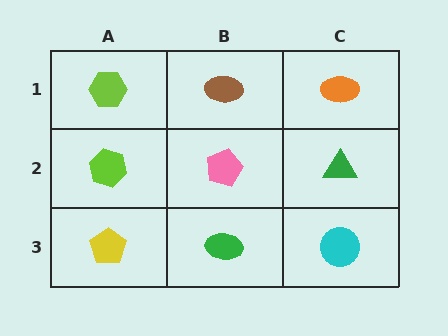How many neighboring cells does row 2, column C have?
3.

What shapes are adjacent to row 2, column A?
A lime hexagon (row 1, column A), a yellow pentagon (row 3, column A), a pink pentagon (row 2, column B).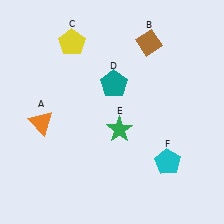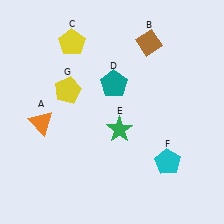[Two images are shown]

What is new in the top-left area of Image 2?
A yellow pentagon (G) was added in the top-left area of Image 2.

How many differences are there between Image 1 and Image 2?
There is 1 difference between the two images.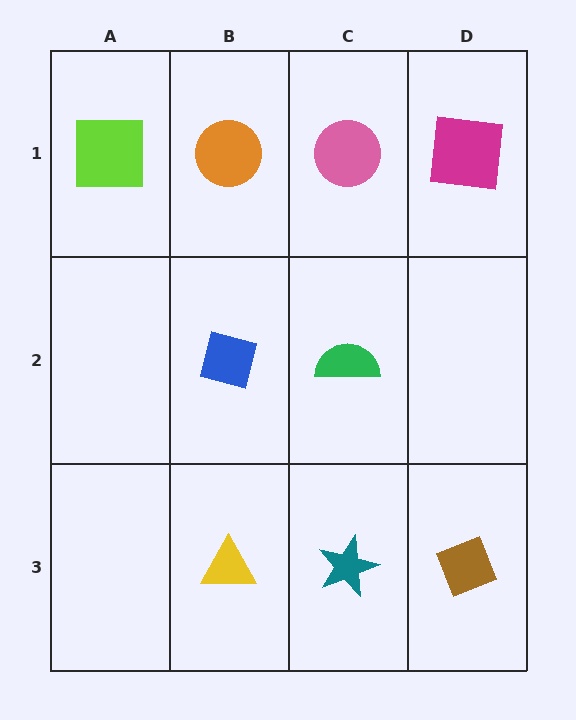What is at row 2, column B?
A blue square.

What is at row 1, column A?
A lime square.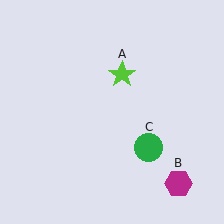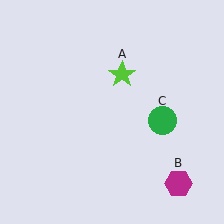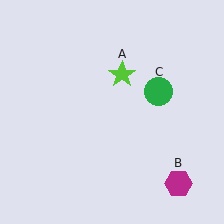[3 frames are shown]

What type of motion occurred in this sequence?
The green circle (object C) rotated counterclockwise around the center of the scene.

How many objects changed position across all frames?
1 object changed position: green circle (object C).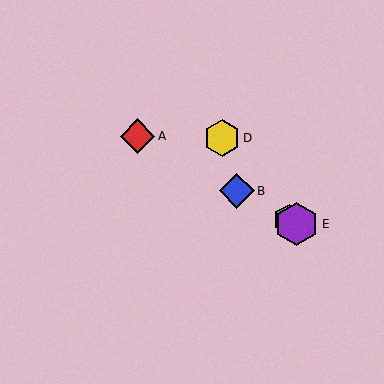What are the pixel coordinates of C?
Object C is at (289, 220).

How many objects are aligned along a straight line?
4 objects (A, B, C, E) are aligned along a straight line.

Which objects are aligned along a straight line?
Objects A, B, C, E are aligned along a straight line.